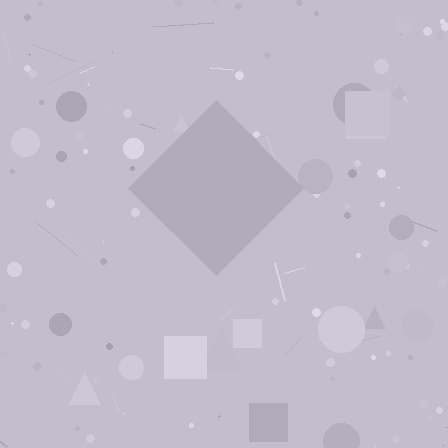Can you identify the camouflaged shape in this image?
The camouflaged shape is a diamond.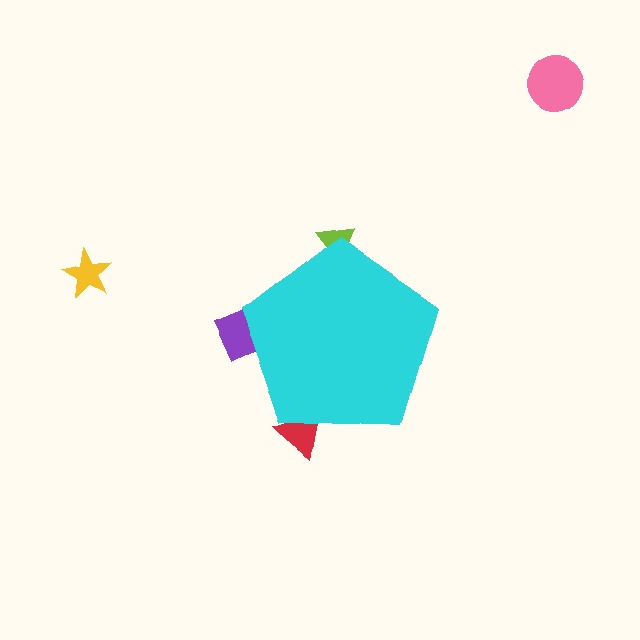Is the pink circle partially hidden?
No, the pink circle is fully visible.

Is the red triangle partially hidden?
Yes, the red triangle is partially hidden behind the cyan pentagon.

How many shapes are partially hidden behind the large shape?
3 shapes are partially hidden.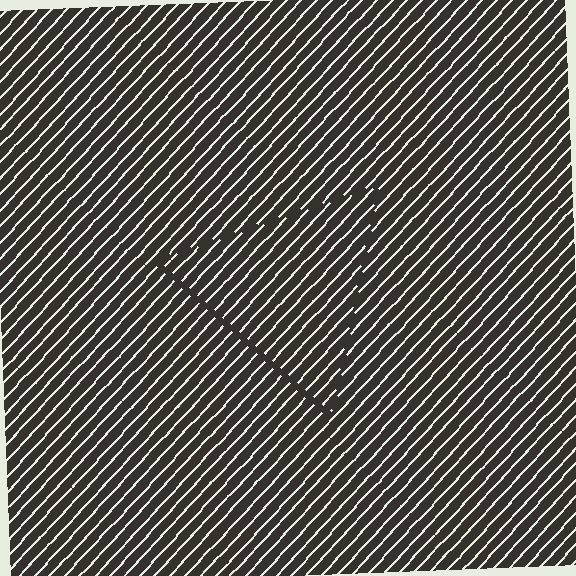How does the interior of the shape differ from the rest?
The interior of the shape contains the same grating, shifted by half a period — the contour is defined by the phase discontinuity where line-ends from the inner and outer gratings abut.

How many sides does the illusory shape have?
3 sides — the line-ends trace a triangle.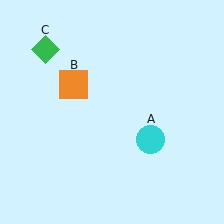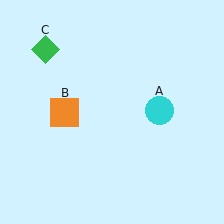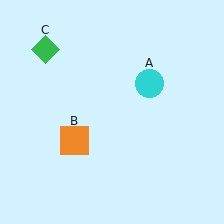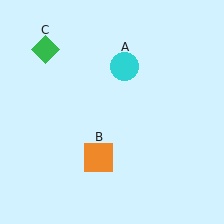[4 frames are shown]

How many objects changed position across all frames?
2 objects changed position: cyan circle (object A), orange square (object B).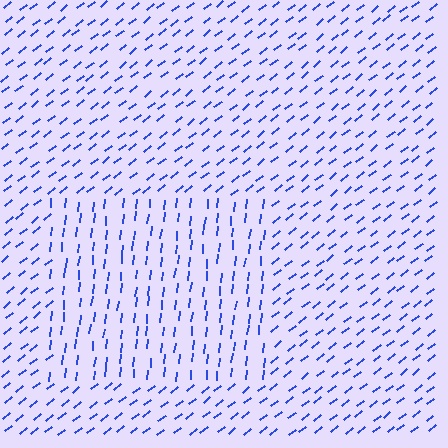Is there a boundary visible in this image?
Yes, there is a texture boundary formed by a change in line orientation.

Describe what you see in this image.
The image is filled with small blue line segments. A rectangle region in the image has lines oriented differently from the surrounding lines, creating a visible texture boundary.